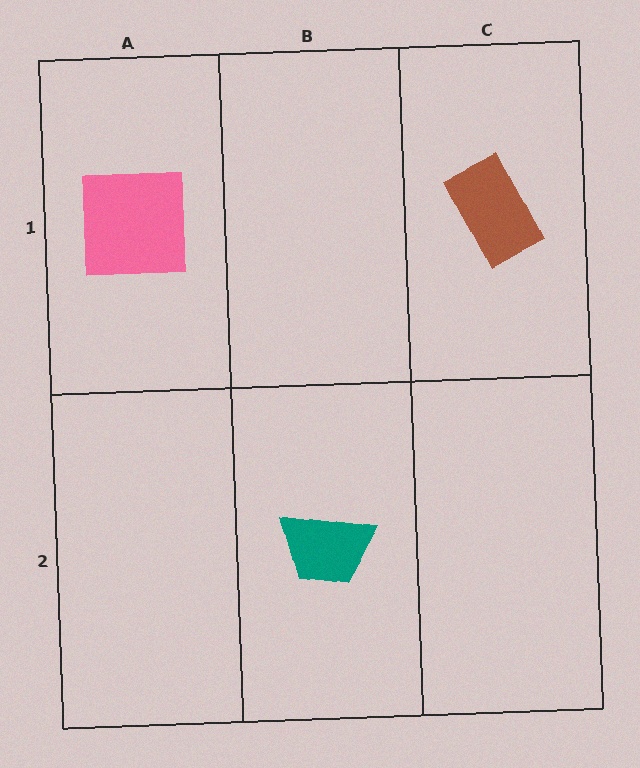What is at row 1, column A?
A pink square.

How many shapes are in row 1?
2 shapes.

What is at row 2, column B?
A teal trapezoid.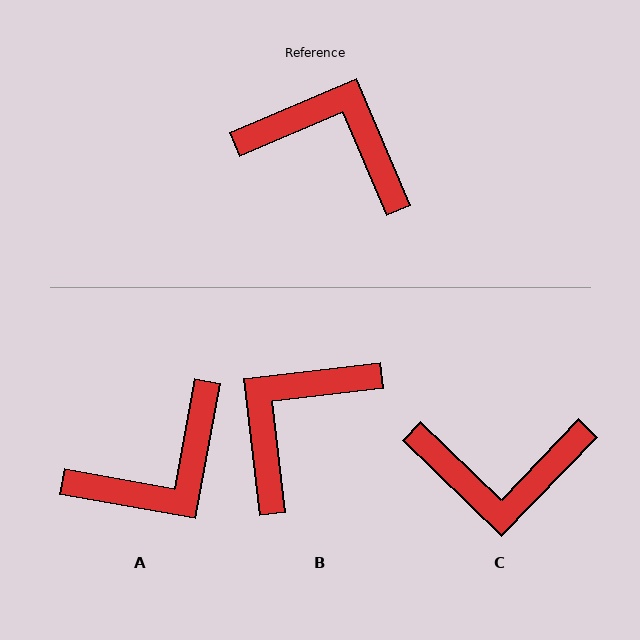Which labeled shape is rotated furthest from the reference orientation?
C, about 157 degrees away.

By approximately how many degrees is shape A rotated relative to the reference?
Approximately 123 degrees clockwise.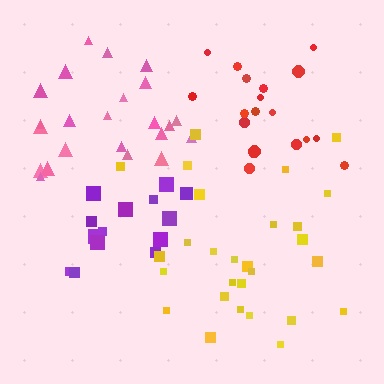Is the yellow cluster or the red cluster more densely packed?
Red.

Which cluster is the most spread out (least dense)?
Yellow.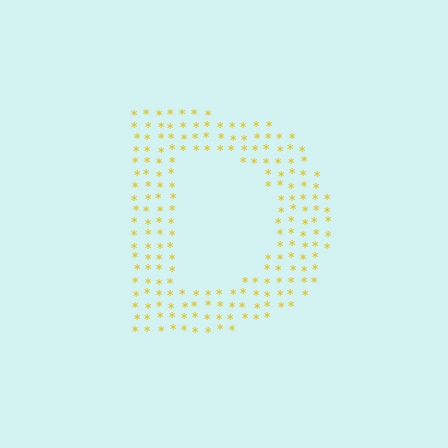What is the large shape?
The large shape is the letter D.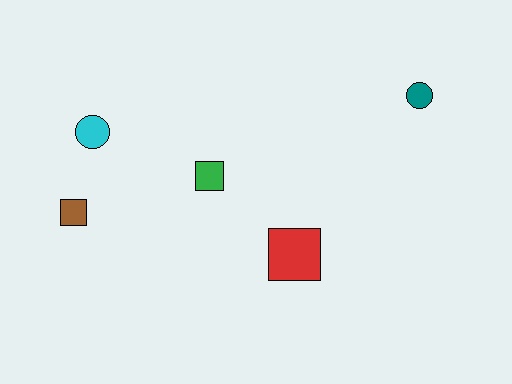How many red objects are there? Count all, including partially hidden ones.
There is 1 red object.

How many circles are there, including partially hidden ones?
There are 2 circles.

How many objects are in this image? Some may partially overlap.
There are 5 objects.